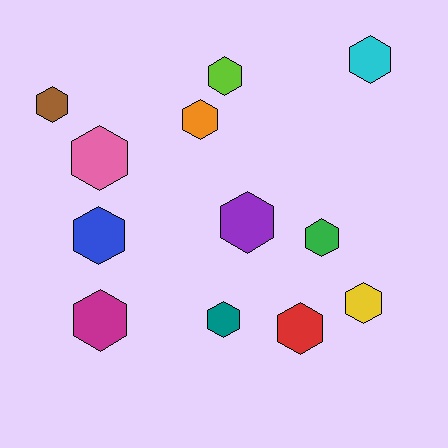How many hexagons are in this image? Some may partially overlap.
There are 12 hexagons.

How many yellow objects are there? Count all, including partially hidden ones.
There is 1 yellow object.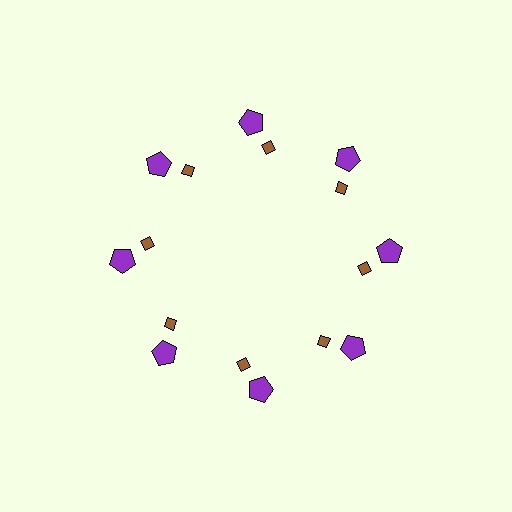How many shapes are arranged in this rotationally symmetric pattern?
There are 16 shapes, arranged in 8 groups of 2.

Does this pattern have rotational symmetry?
Yes, this pattern has 8-fold rotational symmetry. It looks the same after rotating 45 degrees around the center.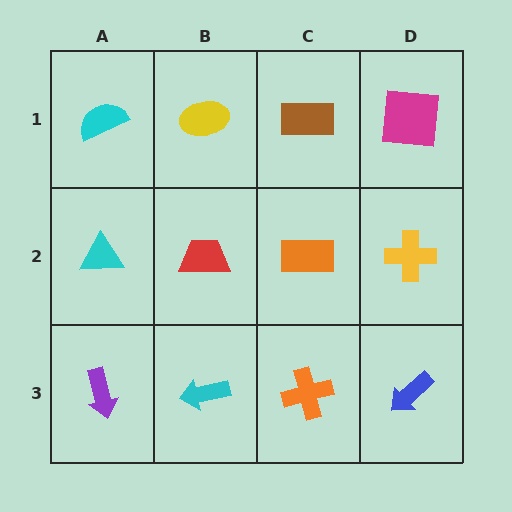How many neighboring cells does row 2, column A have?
3.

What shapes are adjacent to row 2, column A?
A cyan semicircle (row 1, column A), a purple arrow (row 3, column A), a red trapezoid (row 2, column B).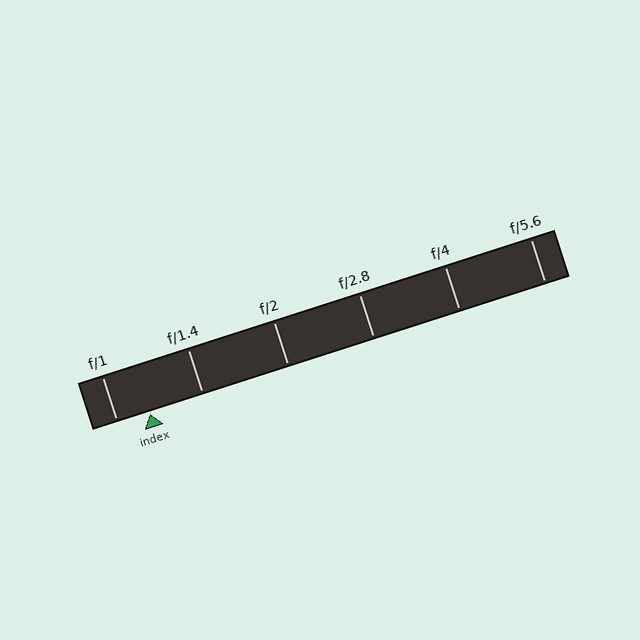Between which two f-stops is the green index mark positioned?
The index mark is between f/1 and f/1.4.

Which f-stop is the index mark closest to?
The index mark is closest to f/1.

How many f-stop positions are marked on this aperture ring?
There are 6 f-stop positions marked.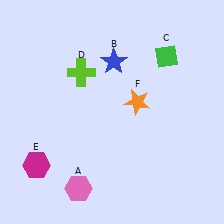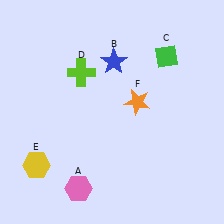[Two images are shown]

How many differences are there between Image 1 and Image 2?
There is 1 difference between the two images.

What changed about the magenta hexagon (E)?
In Image 1, E is magenta. In Image 2, it changed to yellow.